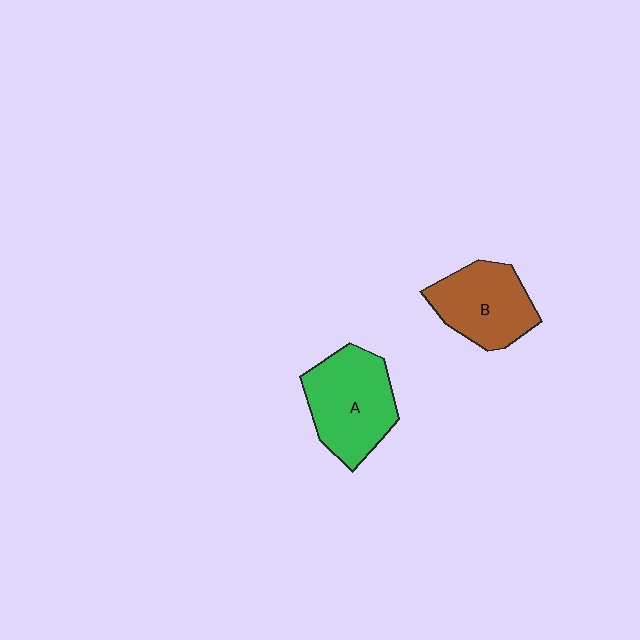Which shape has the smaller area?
Shape B (brown).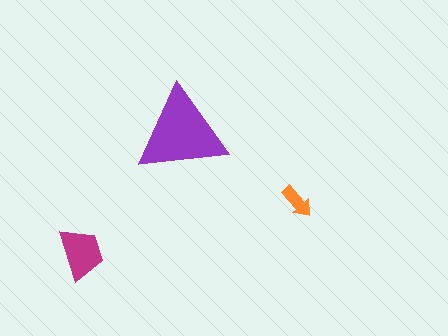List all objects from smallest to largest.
The orange arrow, the magenta trapezoid, the purple triangle.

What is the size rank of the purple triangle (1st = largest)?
1st.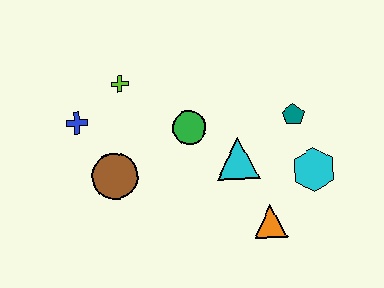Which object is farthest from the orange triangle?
The blue cross is farthest from the orange triangle.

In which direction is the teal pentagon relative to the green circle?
The teal pentagon is to the right of the green circle.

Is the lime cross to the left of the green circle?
Yes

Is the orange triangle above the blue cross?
No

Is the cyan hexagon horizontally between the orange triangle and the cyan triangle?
No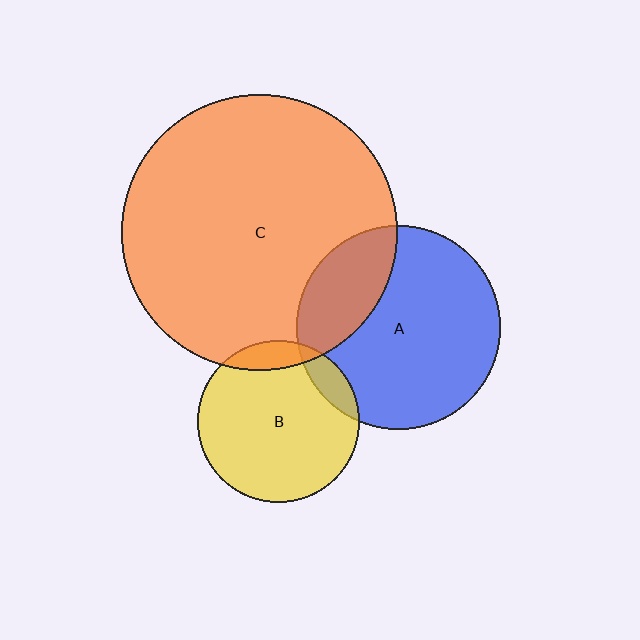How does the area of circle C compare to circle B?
Approximately 2.9 times.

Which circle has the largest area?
Circle C (orange).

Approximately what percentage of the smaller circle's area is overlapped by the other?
Approximately 10%.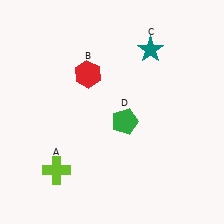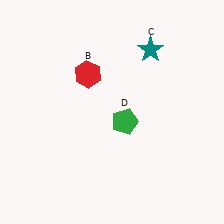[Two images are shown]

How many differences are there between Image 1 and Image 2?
There is 1 difference between the two images.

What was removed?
The lime cross (A) was removed in Image 2.